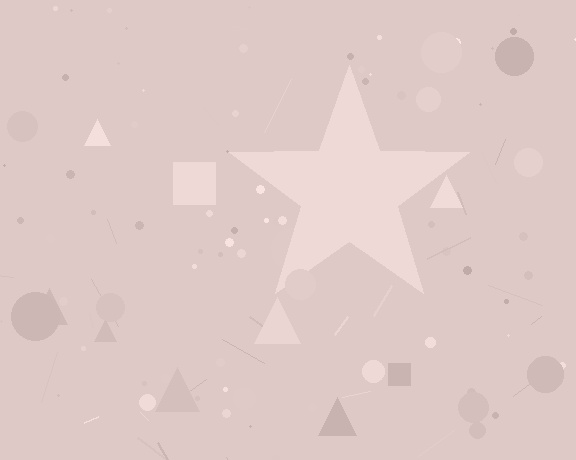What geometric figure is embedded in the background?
A star is embedded in the background.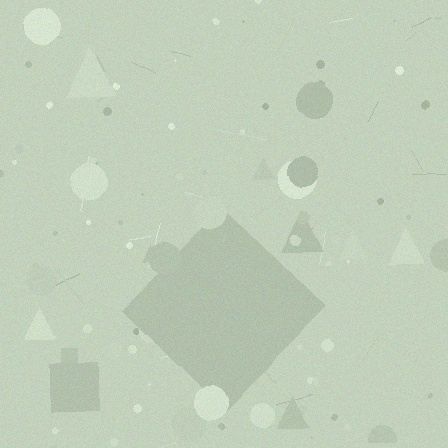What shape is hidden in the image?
A diamond is hidden in the image.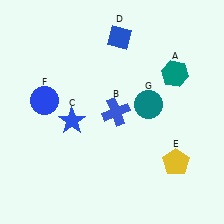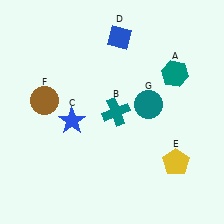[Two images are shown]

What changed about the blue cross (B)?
In Image 1, B is blue. In Image 2, it changed to teal.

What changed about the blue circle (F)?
In Image 1, F is blue. In Image 2, it changed to brown.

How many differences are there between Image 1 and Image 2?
There are 2 differences between the two images.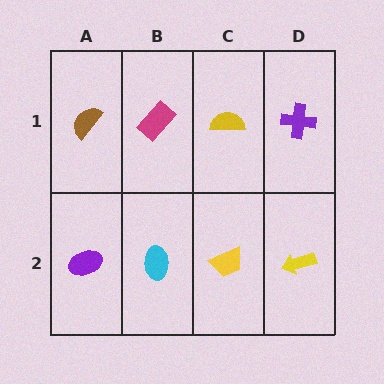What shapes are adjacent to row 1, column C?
A yellow trapezoid (row 2, column C), a magenta rectangle (row 1, column B), a purple cross (row 1, column D).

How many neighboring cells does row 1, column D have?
2.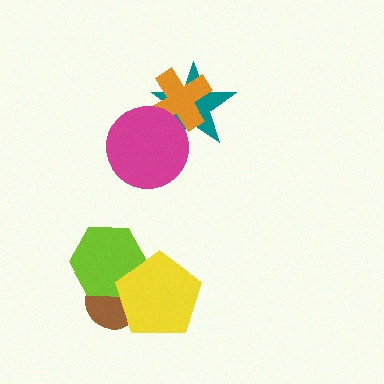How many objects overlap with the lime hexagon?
2 objects overlap with the lime hexagon.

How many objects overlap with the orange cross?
2 objects overlap with the orange cross.